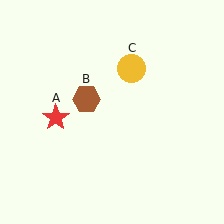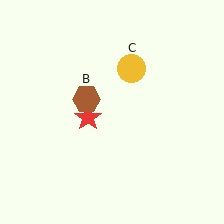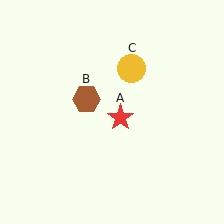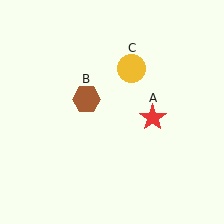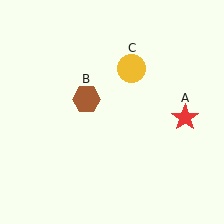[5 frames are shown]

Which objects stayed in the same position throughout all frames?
Brown hexagon (object B) and yellow circle (object C) remained stationary.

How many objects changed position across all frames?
1 object changed position: red star (object A).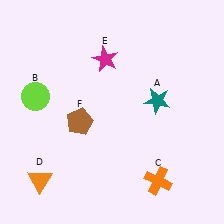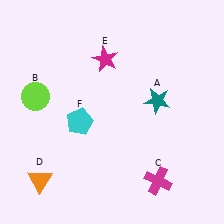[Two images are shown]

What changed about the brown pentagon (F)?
In Image 1, F is brown. In Image 2, it changed to cyan.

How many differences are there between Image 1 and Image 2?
There are 2 differences between the two images.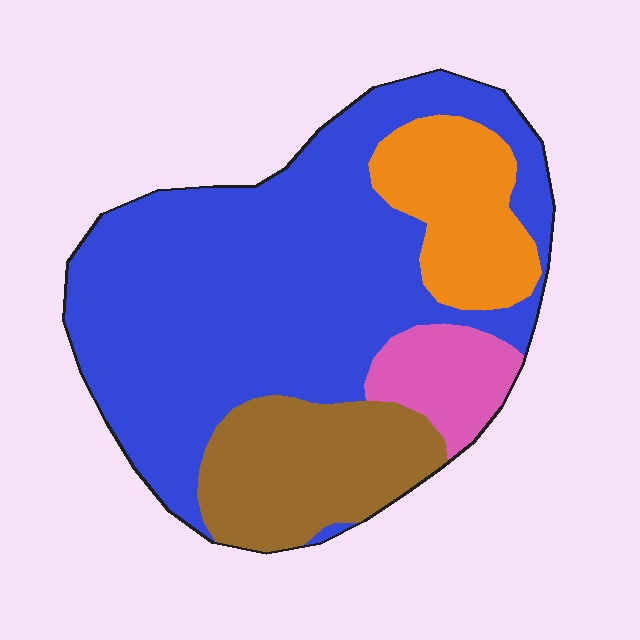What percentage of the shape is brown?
Brown covers about 20% of the shape.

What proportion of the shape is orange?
Orange takes up less than a quarter of the shape.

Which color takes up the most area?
Blue, at roughly 60%.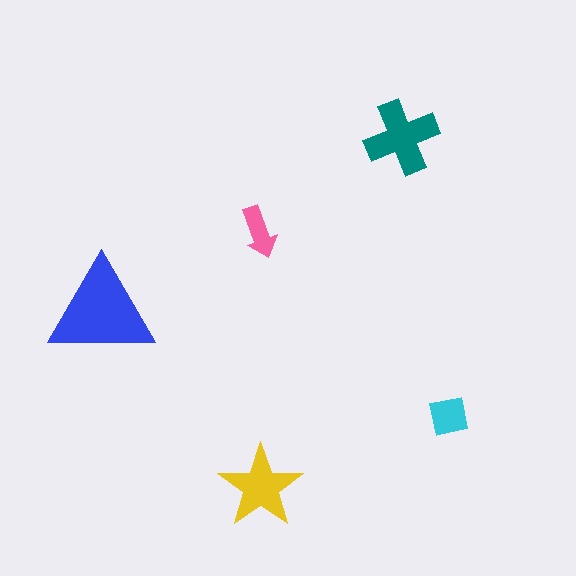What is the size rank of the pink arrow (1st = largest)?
5th.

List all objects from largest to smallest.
The blue triangle, the teal cross, the yellow star, the cyan square, the pink arrow.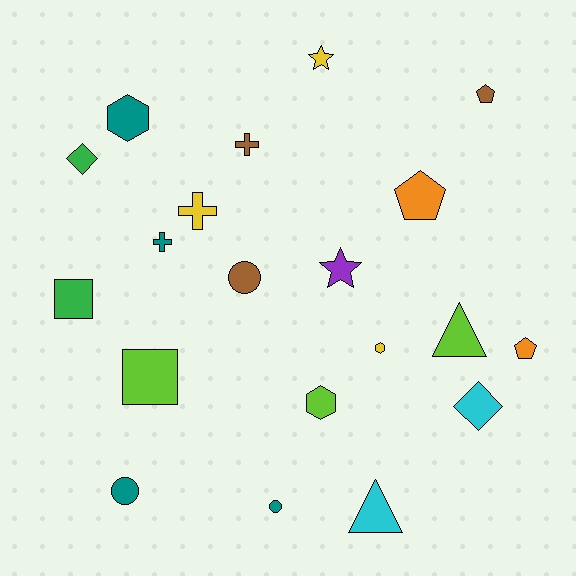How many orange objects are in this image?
There are 2 orange objects.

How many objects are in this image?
There are 20 objects.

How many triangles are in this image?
There are 2 triangles.